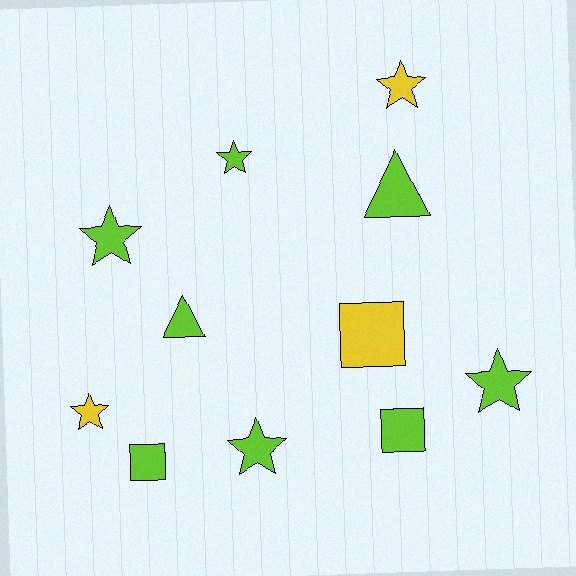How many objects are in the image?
There are 11 objects.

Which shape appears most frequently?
Star, with 6 objects.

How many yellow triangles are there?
There are no yellow triangles.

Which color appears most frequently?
Lime, with 8 objects.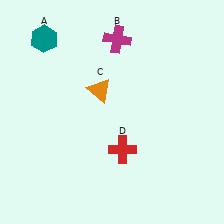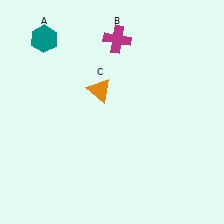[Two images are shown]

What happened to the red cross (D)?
The red cross (D) was removed in Image 2. It was in the bottom-right area of Image 1.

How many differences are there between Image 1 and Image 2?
There is 1 difference between the two images.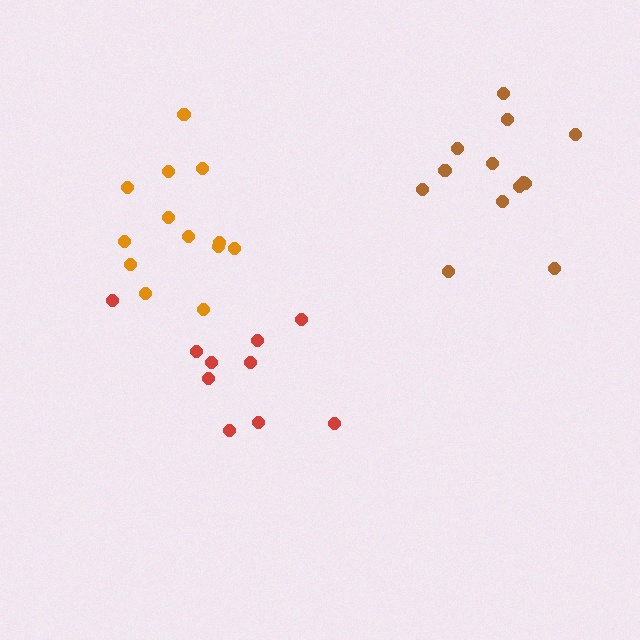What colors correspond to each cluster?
The clusters are colored: brown, orange, red.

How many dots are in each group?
Group 1: 13 dots, Group 2: 13 dots, Group 3: 10 dots (36 total).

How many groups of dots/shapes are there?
There are 3 groups.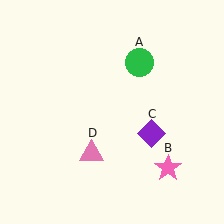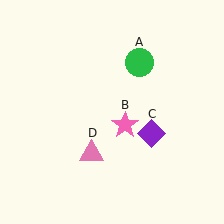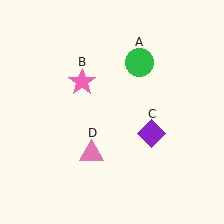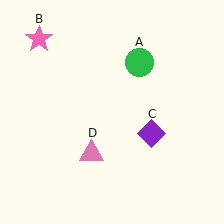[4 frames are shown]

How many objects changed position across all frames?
1 object changed position: pink star (object B).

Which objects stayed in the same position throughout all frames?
Green circle (object A) and purple diamond (object C) and pink triangle (object D) remained stationary.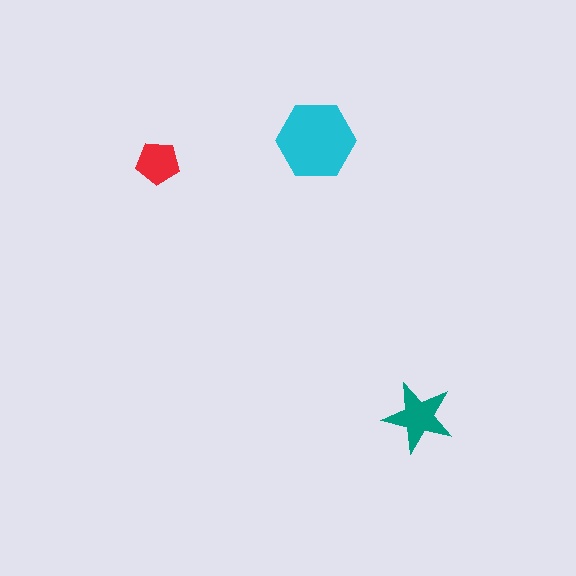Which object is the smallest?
The red pentagon.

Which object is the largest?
The cyan hexagon.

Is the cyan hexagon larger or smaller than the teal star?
Larger.